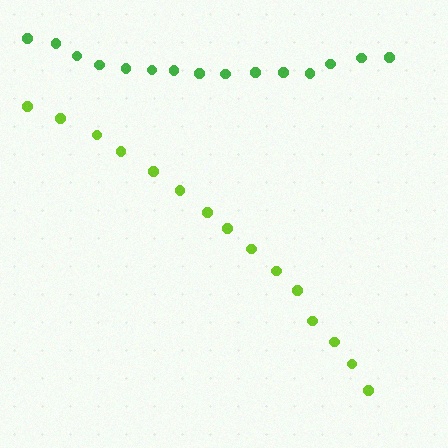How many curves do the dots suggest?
There are 2 distinct paths.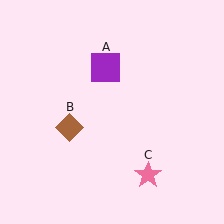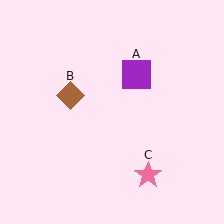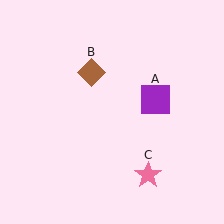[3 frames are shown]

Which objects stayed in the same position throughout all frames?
Pink star (object C) remained stationary.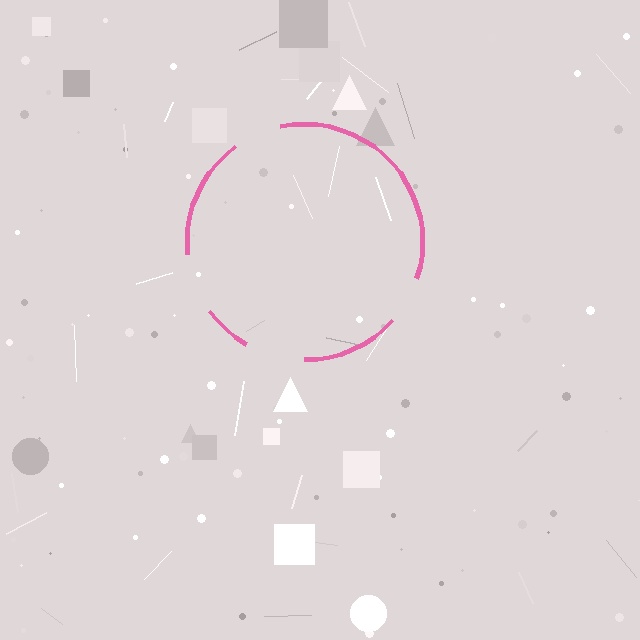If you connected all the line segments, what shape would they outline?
They would outline a circle.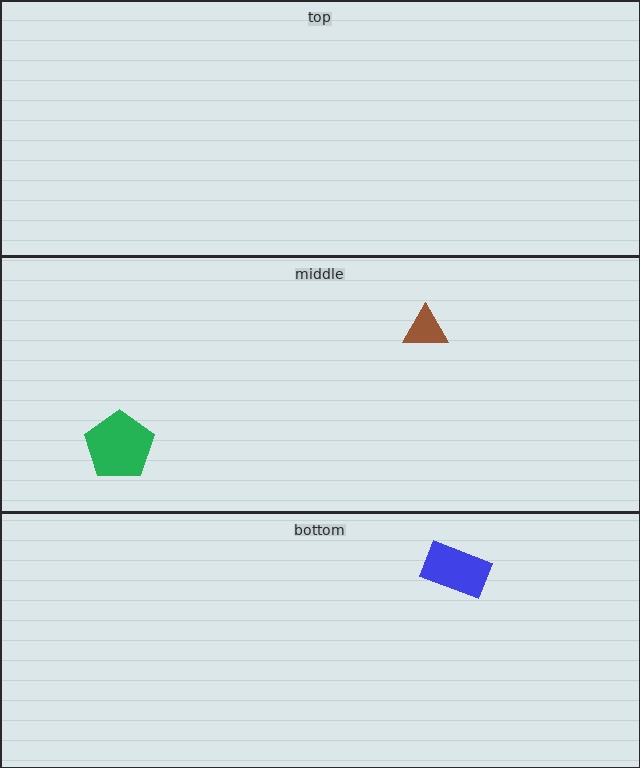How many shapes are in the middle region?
2.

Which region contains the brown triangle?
The middle region.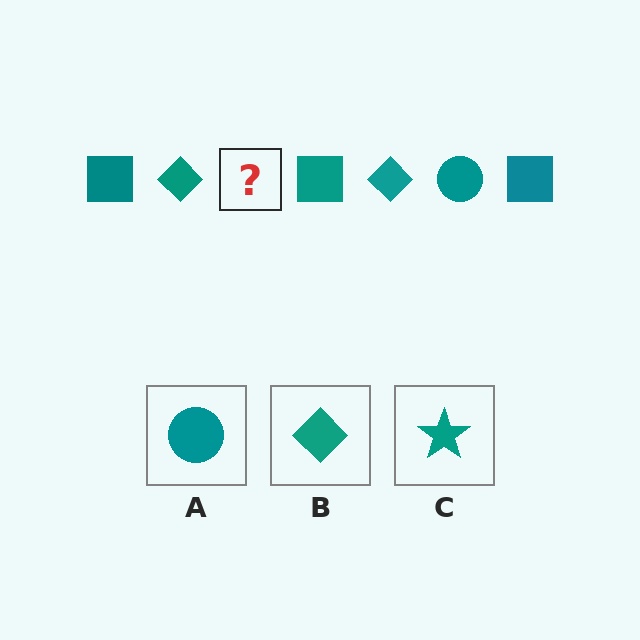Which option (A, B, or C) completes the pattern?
A.